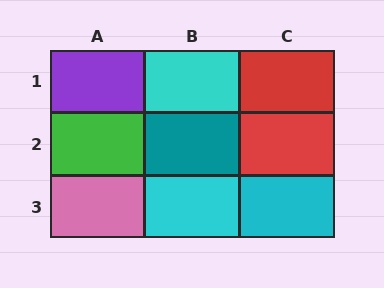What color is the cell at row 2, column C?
Red.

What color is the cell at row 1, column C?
Red.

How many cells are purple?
1 cell is purple.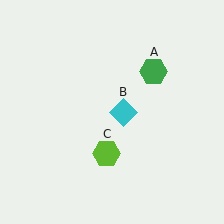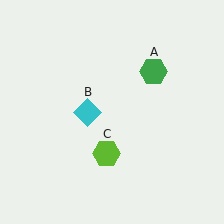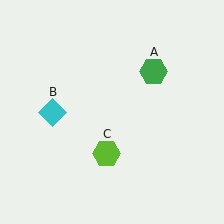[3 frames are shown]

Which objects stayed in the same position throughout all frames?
Green hexagon (object A) and lime hexagon (object C) remained stationary.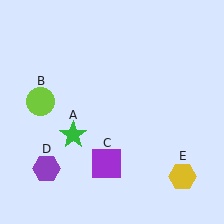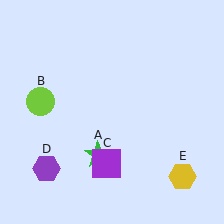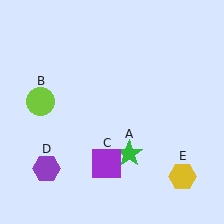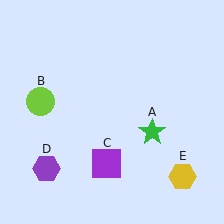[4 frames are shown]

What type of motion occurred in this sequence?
The green star (object A) rotated counterclockwise around the center of the scene.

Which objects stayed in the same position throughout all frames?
Lime circle (object B) and purple square (object C) and purple hexagon (object D) and yellow hexagon (object E) remained stationary.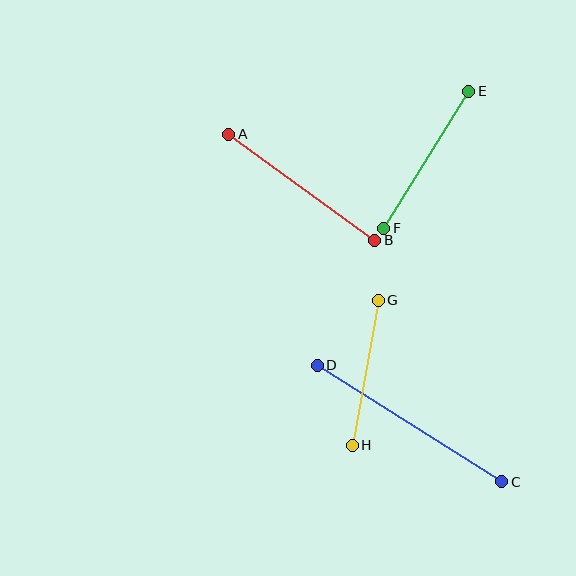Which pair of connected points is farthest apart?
Points C and D are farthest apart.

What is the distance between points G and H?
The distance is approximately 147 pixels.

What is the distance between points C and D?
The distance is approximately 218 pixels.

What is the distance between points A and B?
The distance is approximately 181 pixels.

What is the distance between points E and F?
The distance is approximately 161 pixels.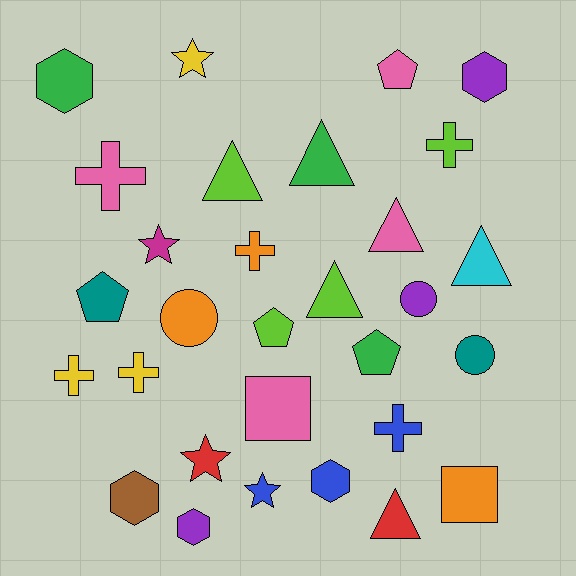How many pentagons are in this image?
There are 4 pentagons.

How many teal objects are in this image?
There are 2 teal objects.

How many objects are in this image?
There are 30 objects.